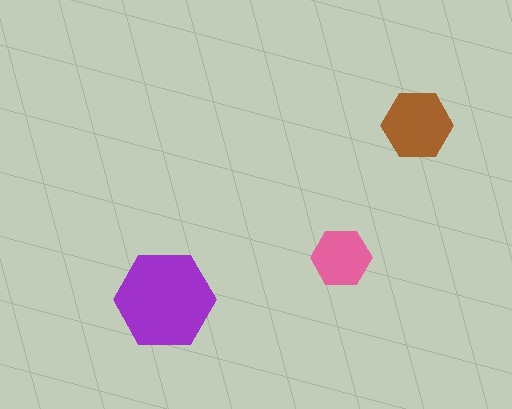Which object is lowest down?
The purple hexagon is bottommost.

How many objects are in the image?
There are 3 objects in the image.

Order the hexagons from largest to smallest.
the purple one, the brown one, the pink one.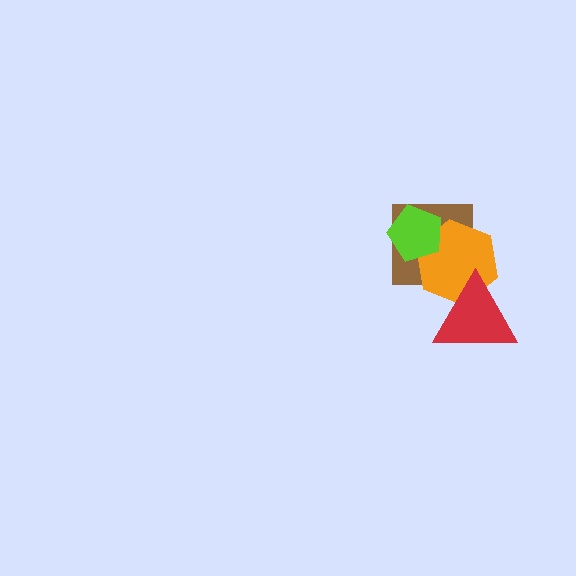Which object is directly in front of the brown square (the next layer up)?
The orange hexagon is directly in front of the brown square.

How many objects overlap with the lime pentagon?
2 objects overlap with the lime pentagon.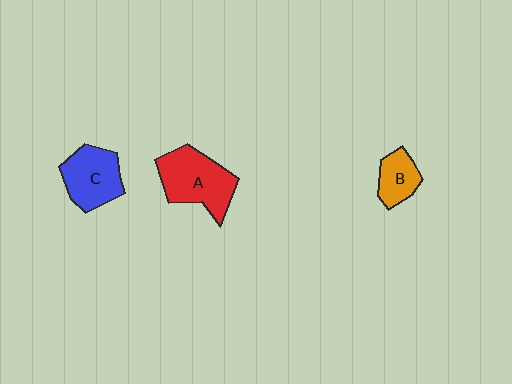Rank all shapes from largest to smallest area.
From largest to smallest: A (red), C (blue), B (orange).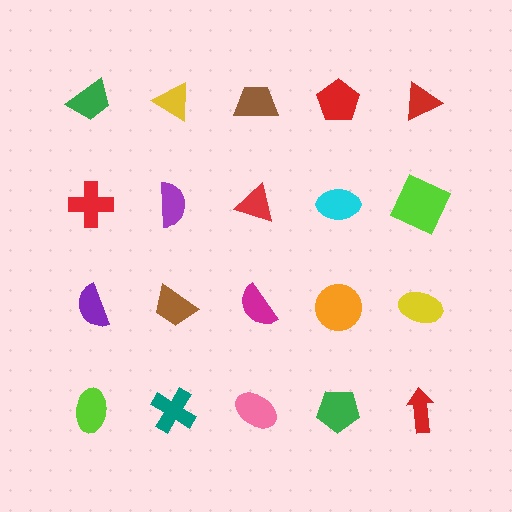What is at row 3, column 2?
A brown trapezoid.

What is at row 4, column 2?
A teal cross.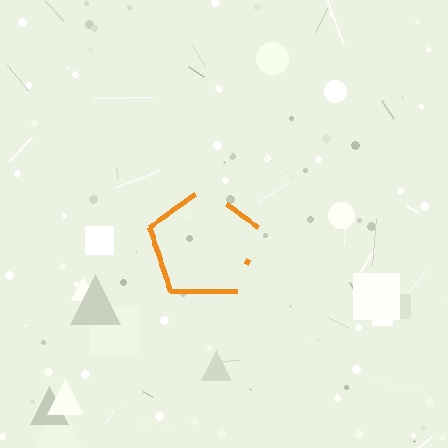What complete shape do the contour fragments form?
The contour fragments form a pentagon.